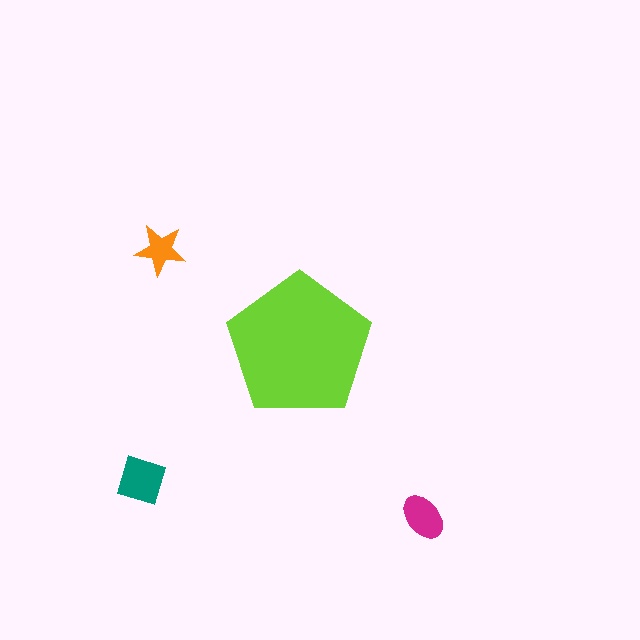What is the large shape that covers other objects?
A lime pentagon.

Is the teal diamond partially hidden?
No, the teal diamond is fully visible.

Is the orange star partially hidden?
No, the orange star is fully visible.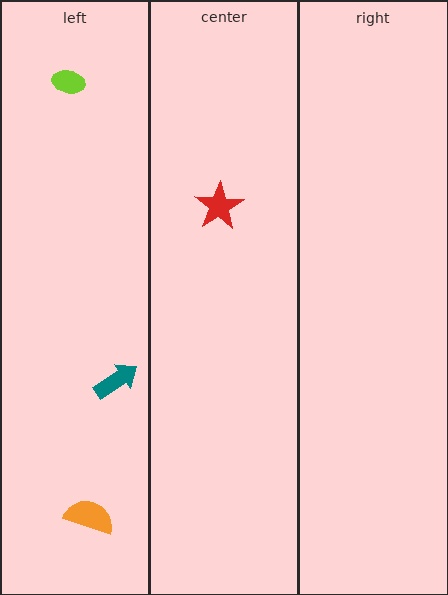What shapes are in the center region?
The red star.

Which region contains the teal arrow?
The left region.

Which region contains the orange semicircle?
The left region.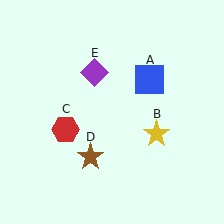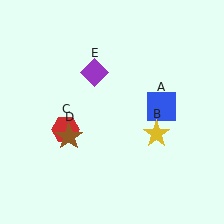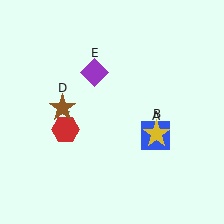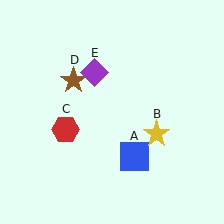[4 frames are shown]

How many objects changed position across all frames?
2 objects changed position: blue square (object A), brown star (object D).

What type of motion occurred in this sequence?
The blue square (object A), brown star (object D) rotated clockwise around the center of the scene.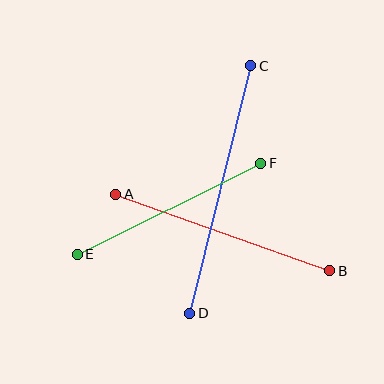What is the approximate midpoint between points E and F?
The midpoint is at approximately (169, 209) pixels.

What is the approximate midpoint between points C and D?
The midpoint is at approximately (220, 189) pixels.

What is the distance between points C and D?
The distance is approximately 255 pixels.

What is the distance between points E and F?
The distance is approximately 205 pixels.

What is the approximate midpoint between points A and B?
The midpoint is at approximately (223, 233) pixels.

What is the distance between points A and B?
The distance is approximately 227 pixels.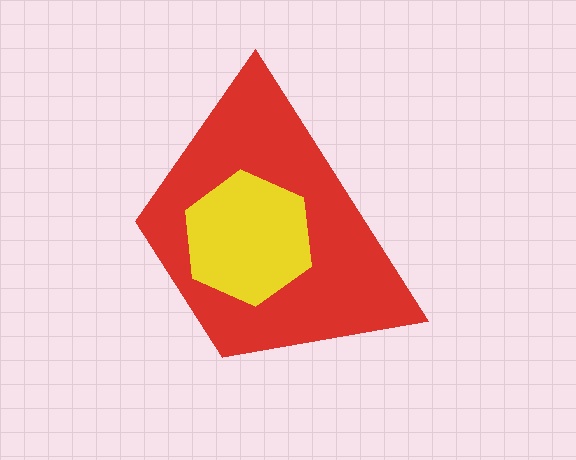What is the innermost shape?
The yellow hexagon.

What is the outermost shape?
The red trapezoid.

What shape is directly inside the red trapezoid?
The yellow hexagon.